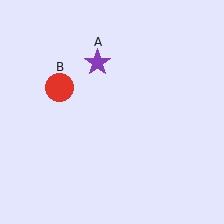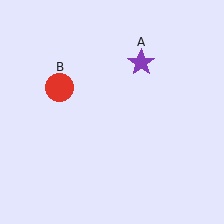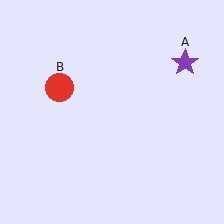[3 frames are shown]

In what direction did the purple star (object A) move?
The purple star (object A) moved right.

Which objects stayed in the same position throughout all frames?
Red circle (object B) remained stationary.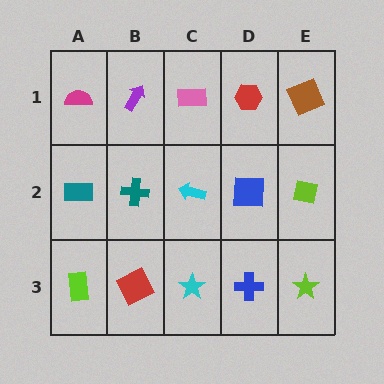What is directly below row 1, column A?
A teal rectangle.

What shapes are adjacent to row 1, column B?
A teal cross (row 2, column B), a magenta semicircle (row 1, column A), a pink rectangle (row 1, column C).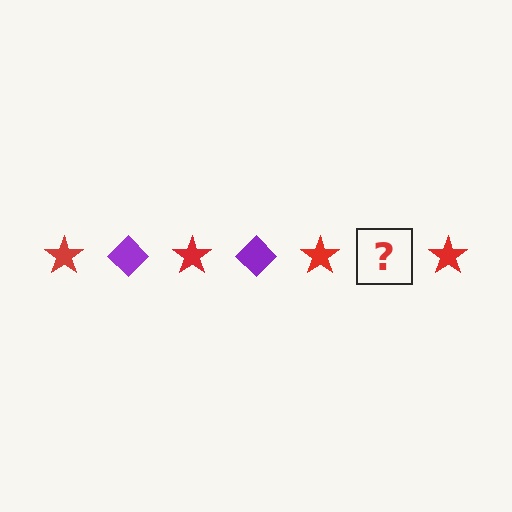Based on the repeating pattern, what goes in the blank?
The blank should be a purple diamond.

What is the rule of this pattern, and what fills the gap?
The rule is that the pattern alternates between red star and purple diamond. The gap should be filled with a purple diamond.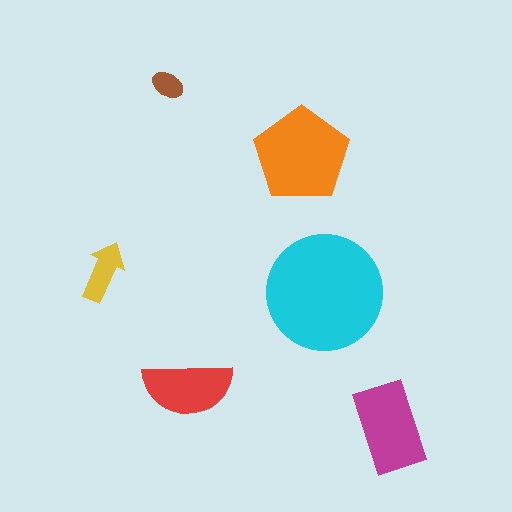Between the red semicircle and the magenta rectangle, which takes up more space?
The magenta rectangle.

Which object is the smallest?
The brown ellipse.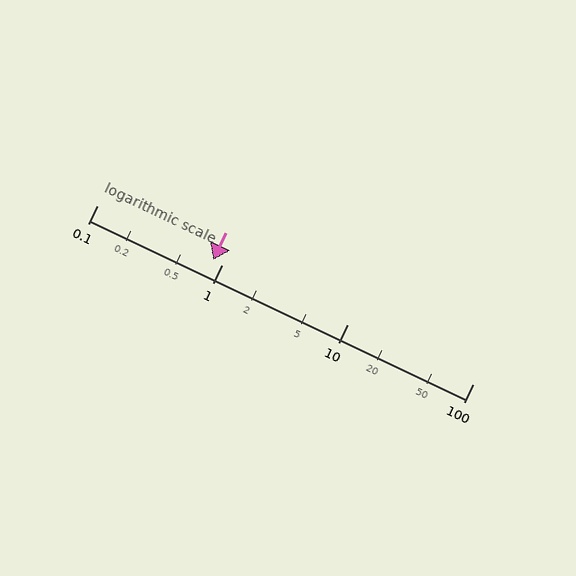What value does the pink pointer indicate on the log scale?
The pointer indicates approximately 0.84.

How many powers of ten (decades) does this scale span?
The scale spans 3 decades, from 0.1 to 100.